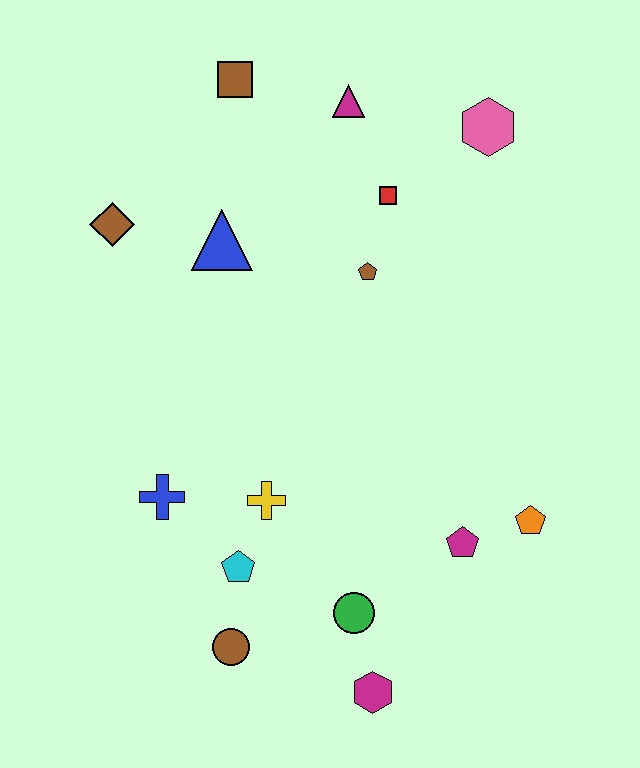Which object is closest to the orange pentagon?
The magenta pentagon is closest to the orange pentagon.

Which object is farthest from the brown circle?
The pink hexagon is farthest from the brown circle.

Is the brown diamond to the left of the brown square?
Yes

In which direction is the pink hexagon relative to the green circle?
The pink hexagon is above the green circle.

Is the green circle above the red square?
No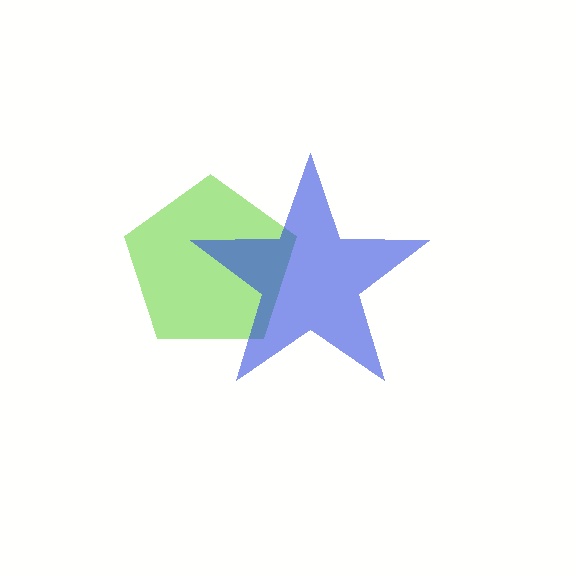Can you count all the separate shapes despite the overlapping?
Yes, there are 2 separate shapes.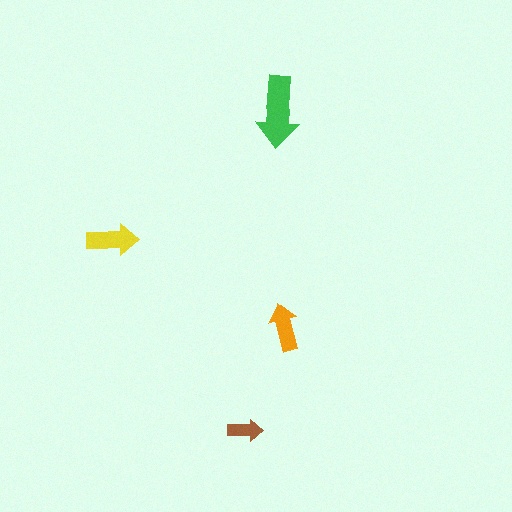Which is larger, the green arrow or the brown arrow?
The green one.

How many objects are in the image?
There are 4 objects in the image.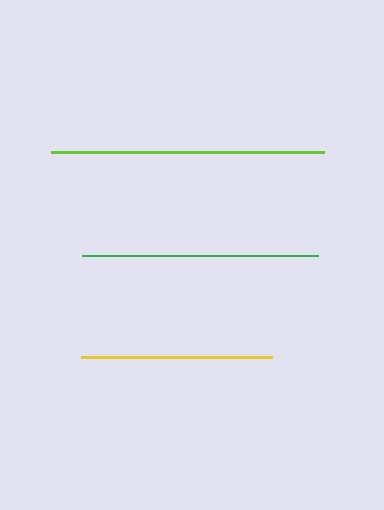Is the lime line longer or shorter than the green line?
The lime line is longer than the green line.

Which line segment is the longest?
The lime line is the longest at approximately 273 pixels.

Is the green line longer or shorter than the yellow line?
The green line is longer than the yellow line.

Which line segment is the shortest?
The yellow line is the shortest at approximately 191 pixels.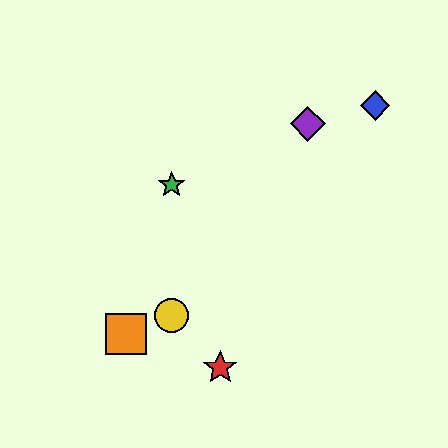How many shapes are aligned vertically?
2 shapes (the green star, the yellow circle) are aligned vertically.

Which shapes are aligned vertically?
The green star, the yellow circle are aligned vertically.